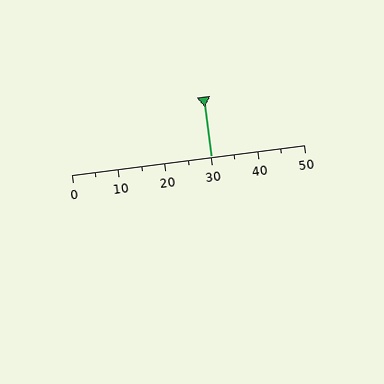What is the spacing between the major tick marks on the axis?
The major ticks are spaced 10 apart.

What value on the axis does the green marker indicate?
The marker indicates approximately 30.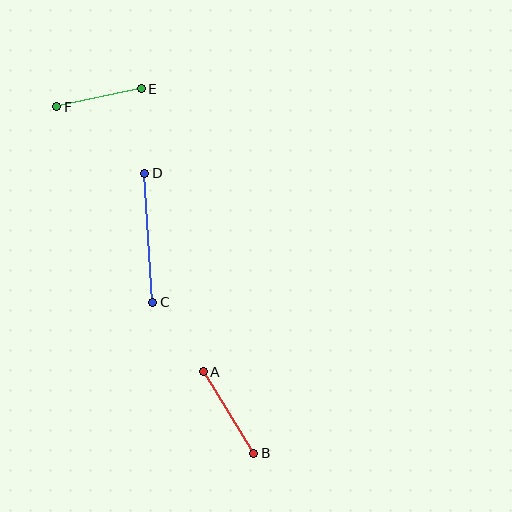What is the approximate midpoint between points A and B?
The midpoint is at approximately (229, 412) pixels.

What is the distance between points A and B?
The distance is approximately 96 pixels.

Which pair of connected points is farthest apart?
Points C and D are farthest apart.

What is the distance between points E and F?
The distance is approximately 86 pixels.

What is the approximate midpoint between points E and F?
The midpoint is at approximately (99, 98) pixels.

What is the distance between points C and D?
The distance is approximately 129 pixels.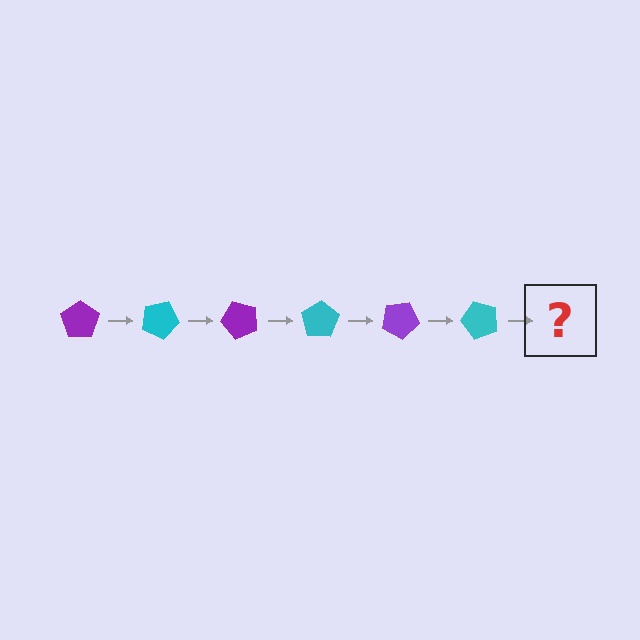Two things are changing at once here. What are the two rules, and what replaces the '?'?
The two rules are that it rotates 25 degrees each step and the color cycles through purple and cyan. The '?' should be a purple pentagon, rotated 150 degrees from the start.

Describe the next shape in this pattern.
It should be a purple pentagon, rotated 150 degrees from the start.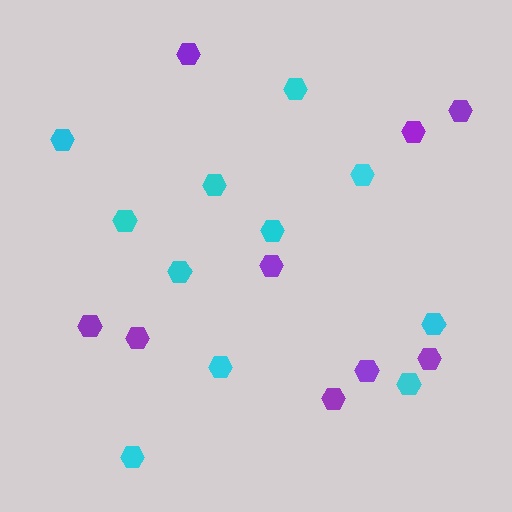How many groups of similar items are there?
There are 2 groups: one group of cyan hexagons (11) and one group of purple hexagons (9).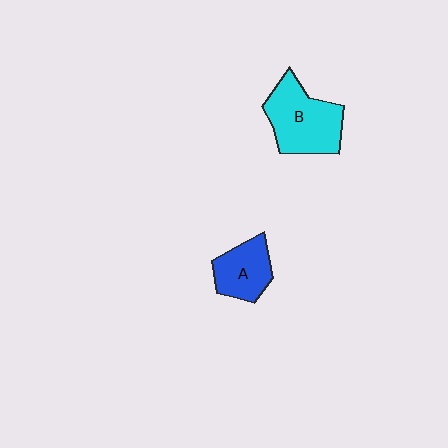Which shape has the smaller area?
Shape A (blue).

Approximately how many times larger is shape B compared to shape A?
Approximately 1.5 times.